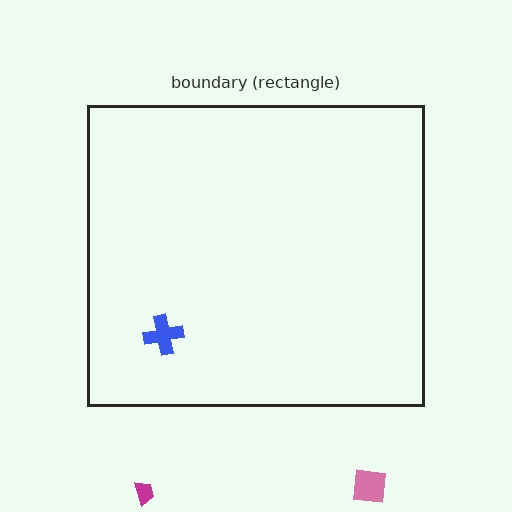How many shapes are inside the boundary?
1 inside, 2 outside.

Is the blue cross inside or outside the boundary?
Inside.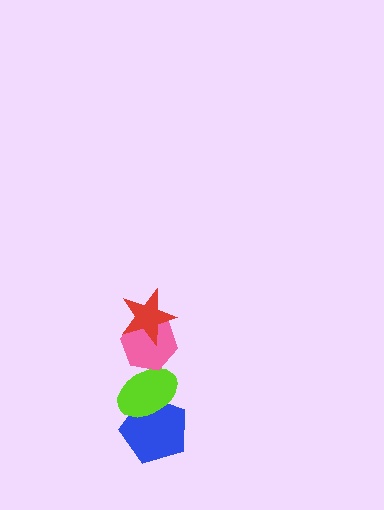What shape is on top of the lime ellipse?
The pink hexagon is on top of the lime ellipse.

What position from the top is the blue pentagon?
The blue pentagon is 4th from the top.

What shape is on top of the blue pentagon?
The lime ellipse is on top of the blue pentagon.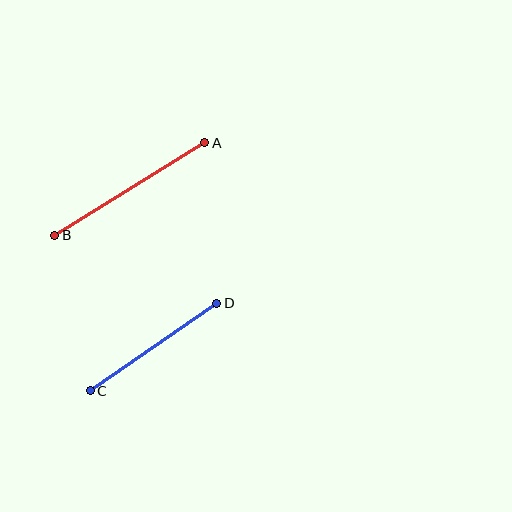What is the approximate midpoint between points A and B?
The midpoint is at approximately (130, 189) pixels.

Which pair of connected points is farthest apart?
Points A and B are farthest apart.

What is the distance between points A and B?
The distance is approximately 176 pixels.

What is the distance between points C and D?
The distance is approximately 154 pixels.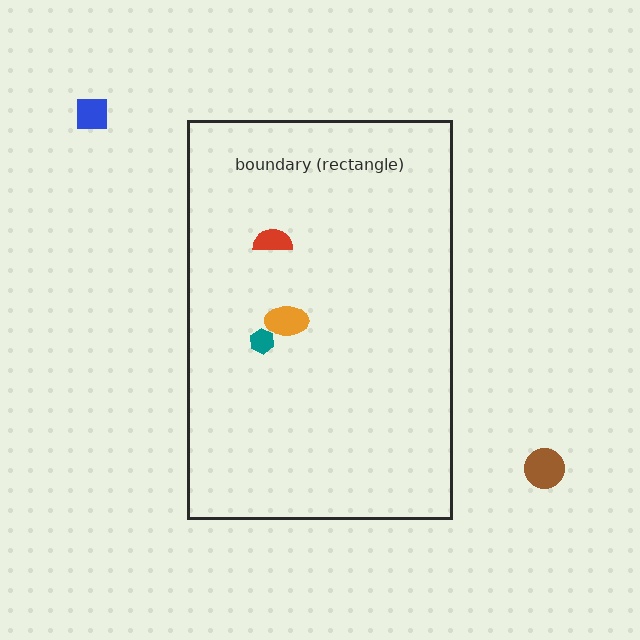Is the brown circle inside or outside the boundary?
Outside.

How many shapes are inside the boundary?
3 inside, 2 outside.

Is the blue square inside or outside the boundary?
Outside.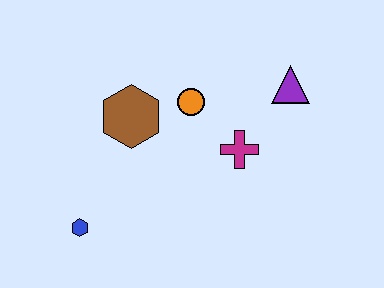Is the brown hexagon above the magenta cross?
Yes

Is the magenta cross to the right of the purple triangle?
No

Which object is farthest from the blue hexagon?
The purple triangle is farthest from the blue hexagon.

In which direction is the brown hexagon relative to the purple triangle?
The brown hexagon is to the left of the purple triangle.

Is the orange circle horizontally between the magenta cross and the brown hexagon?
Yes